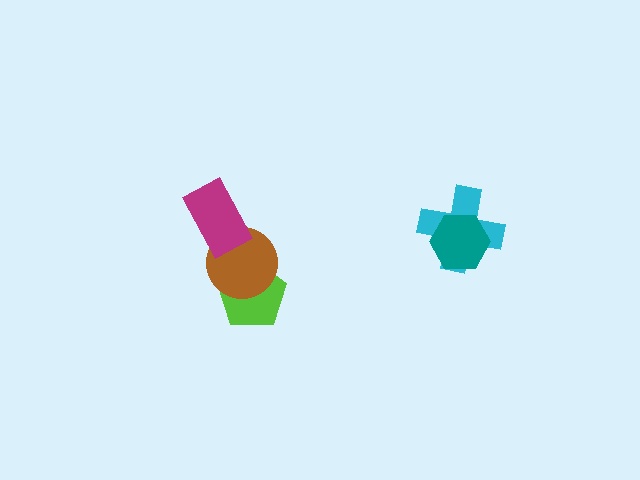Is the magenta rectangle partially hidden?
No, no other shape covers it.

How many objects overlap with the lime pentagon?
1 object overlaps with the lime pentagon.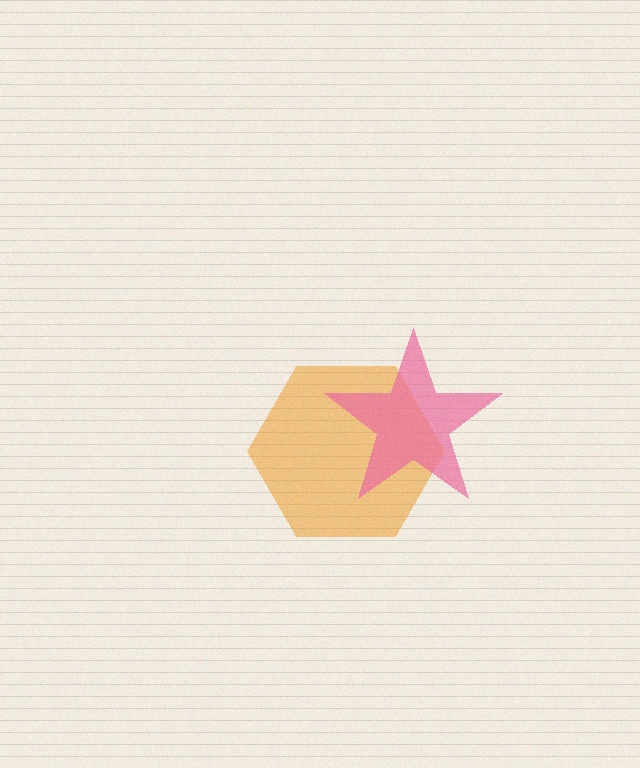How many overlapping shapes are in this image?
There are 2 overlapping shapes in the image.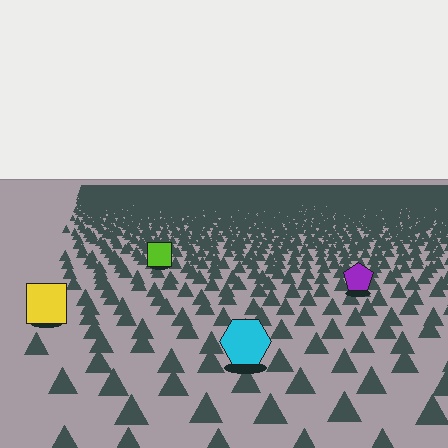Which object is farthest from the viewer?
The lime square is farthest from the viewer. It appears smaller and the ground texture around it is denser.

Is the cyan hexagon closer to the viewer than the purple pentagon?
Yes. The cyan hexagon is closer — you can tell from the texture gradient: the ground texture is coarser near it.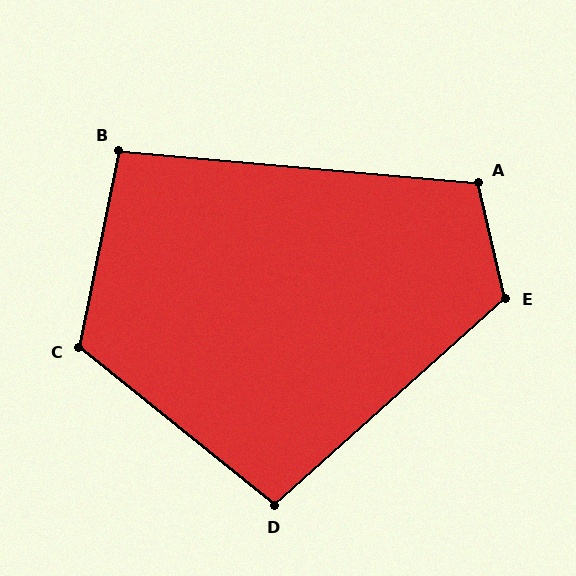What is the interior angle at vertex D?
Approximately 99 degrees (obtuse).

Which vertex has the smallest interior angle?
B, at approximately 97 degrees.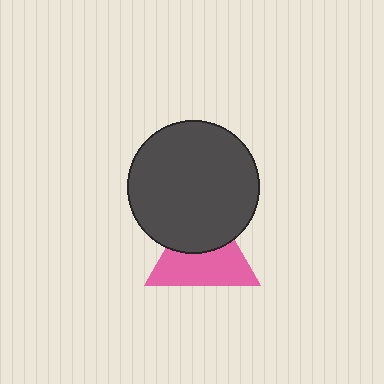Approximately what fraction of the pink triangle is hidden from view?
Roughly 42% of the pink triangle is hidden behind the dark gray circle.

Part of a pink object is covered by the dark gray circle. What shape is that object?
It is a triangle.